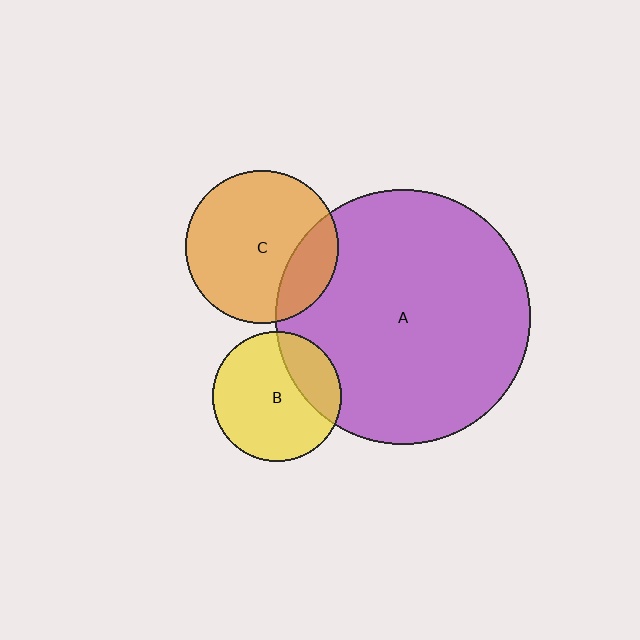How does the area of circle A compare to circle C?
Approximately 2.8 times.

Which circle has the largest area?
Circle A (purple).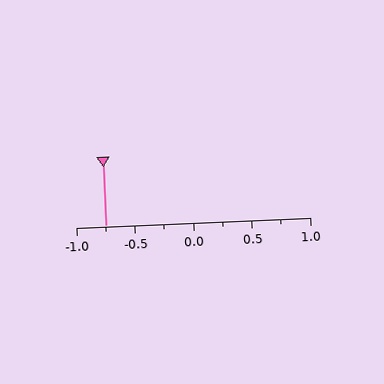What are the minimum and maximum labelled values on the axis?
The axis runs from -1.0 to 1.0.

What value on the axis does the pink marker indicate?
The marker indicates approximately -0.75.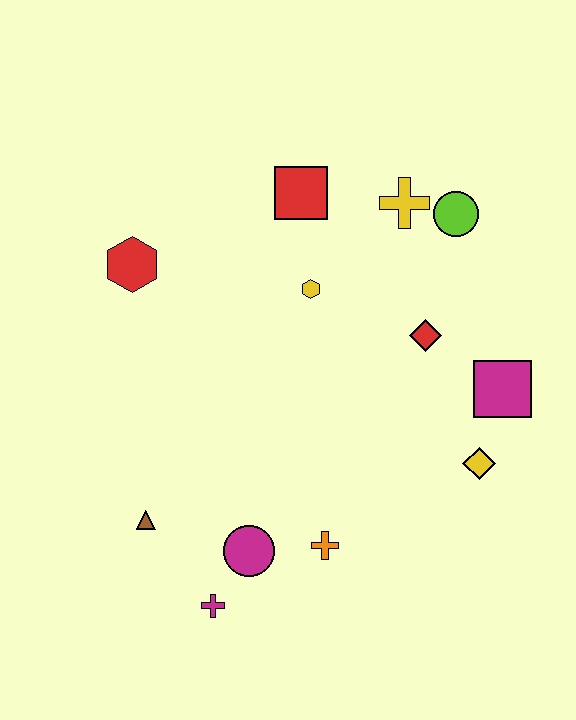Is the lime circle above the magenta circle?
Yes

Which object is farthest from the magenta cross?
The lime circle is farthest from the magenta cross.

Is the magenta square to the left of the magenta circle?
No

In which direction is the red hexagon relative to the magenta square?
The red hexagon is to the left of the magenta square.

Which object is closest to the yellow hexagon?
The red square is closest to the yellow hexagon.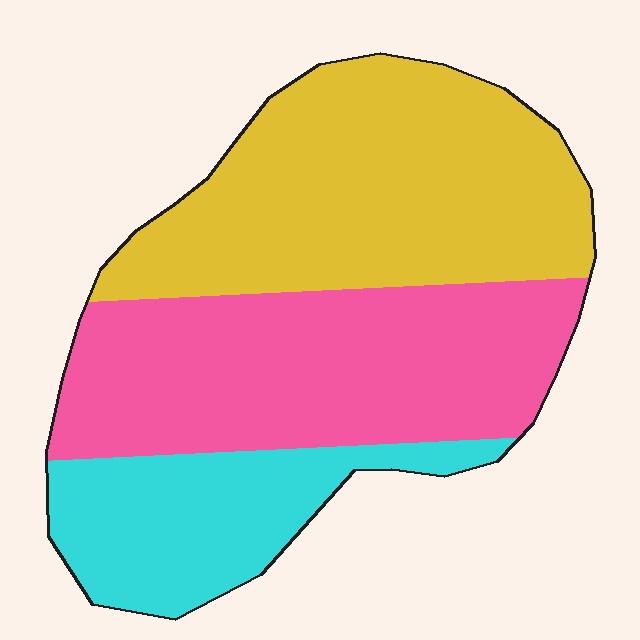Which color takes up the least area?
Cyan, at roughly 20%.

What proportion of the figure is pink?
Pink covers around 40% of the figure.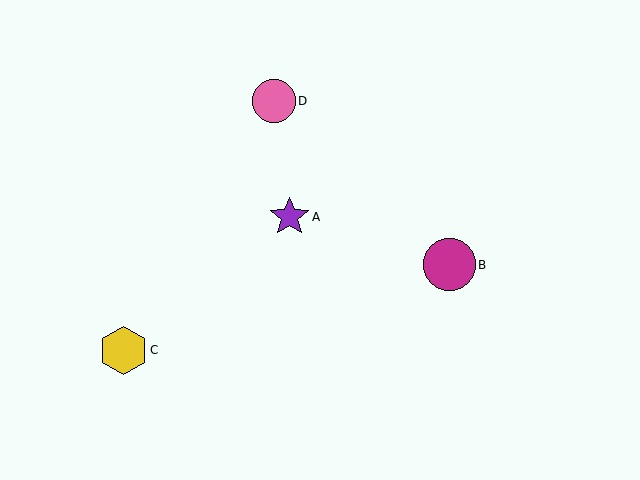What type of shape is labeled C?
Shape C is a yellow hexagon.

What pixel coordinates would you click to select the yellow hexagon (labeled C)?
Click at (123, 350) to select the yellow hexagon C.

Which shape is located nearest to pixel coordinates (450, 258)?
The magenta circle (labeled B) at (449, 265) is nearest to that location.